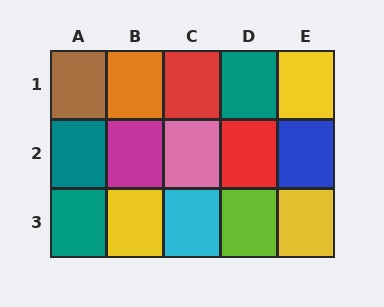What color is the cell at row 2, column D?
Red.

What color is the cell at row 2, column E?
Blue.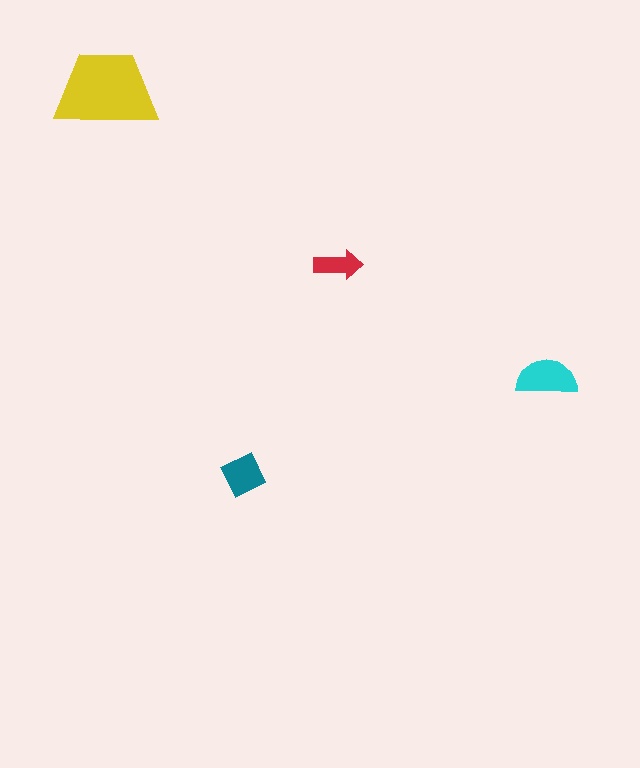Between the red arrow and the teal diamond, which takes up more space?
The teal diamond.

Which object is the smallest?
The red arrow.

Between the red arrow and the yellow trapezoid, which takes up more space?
The yellow trapezoid.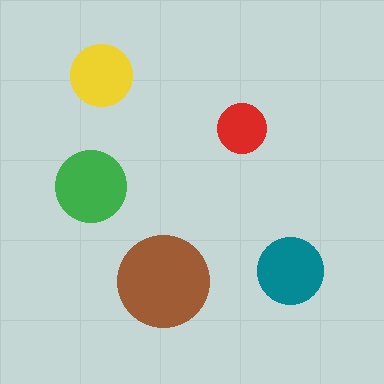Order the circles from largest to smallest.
the brown one, the green one, the teal one, the yellow one, the red one.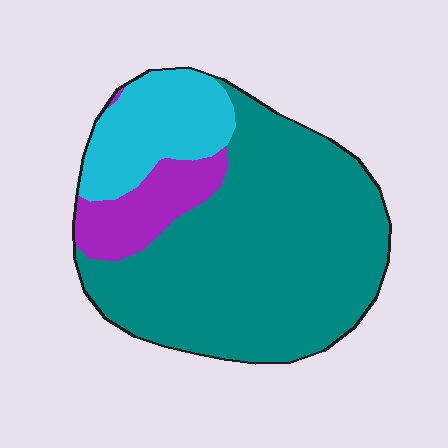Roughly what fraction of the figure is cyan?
Cyan covers roughly 20% of the figure.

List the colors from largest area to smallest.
From largest to smallest: teal, cyan, purple.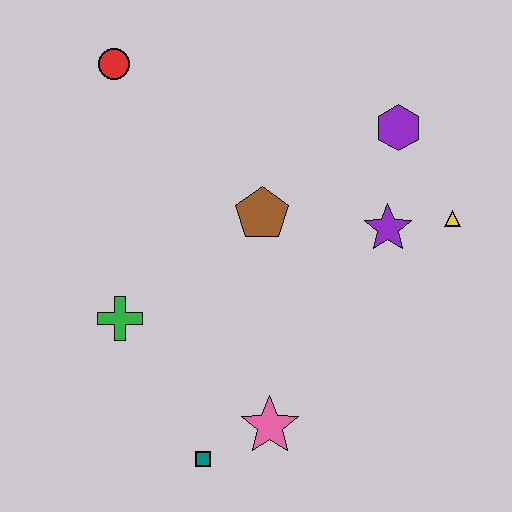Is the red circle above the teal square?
Yes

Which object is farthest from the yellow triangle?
The red circle is farthest from the yellow triangle.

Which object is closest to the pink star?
The teal square is closest to the pink star.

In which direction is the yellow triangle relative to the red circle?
The yellow triangle is to the right of the red circle.